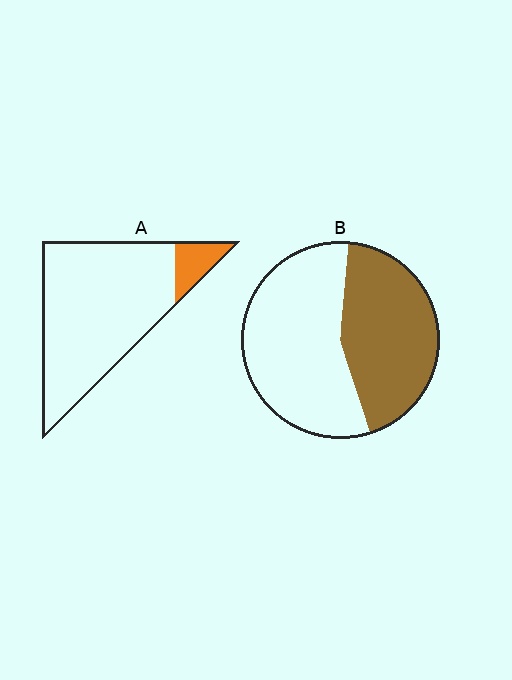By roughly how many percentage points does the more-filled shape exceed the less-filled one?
By roughly 35 percentage points (B over A).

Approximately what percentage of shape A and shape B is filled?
A is approximately 10% and B is approximately 45%.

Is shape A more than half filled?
No.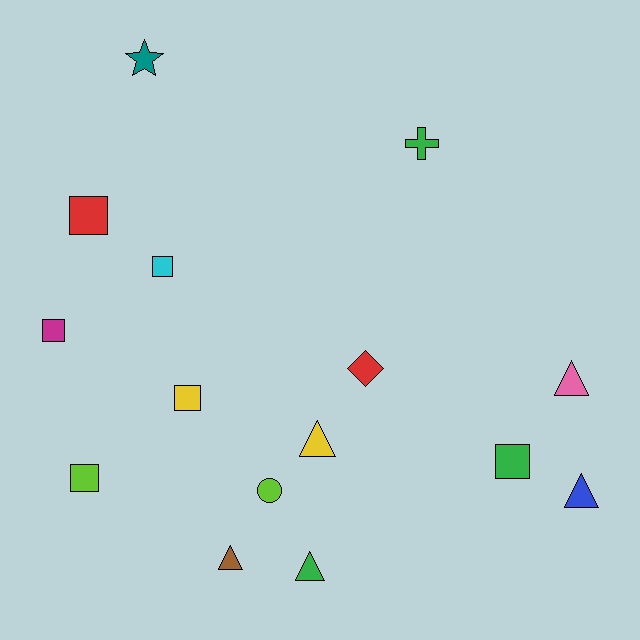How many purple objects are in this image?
There are no purple objects.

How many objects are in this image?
There are 15 objects.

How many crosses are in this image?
There is 1 cross.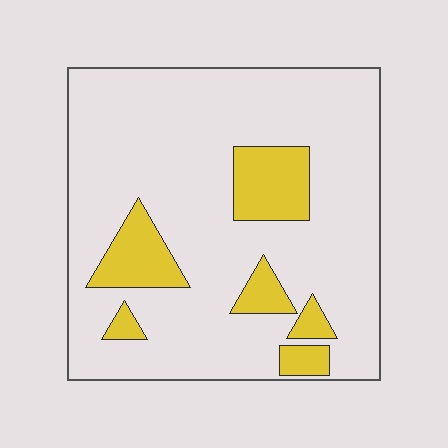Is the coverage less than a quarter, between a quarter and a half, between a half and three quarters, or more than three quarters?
Less than a quarter.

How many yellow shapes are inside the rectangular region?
6.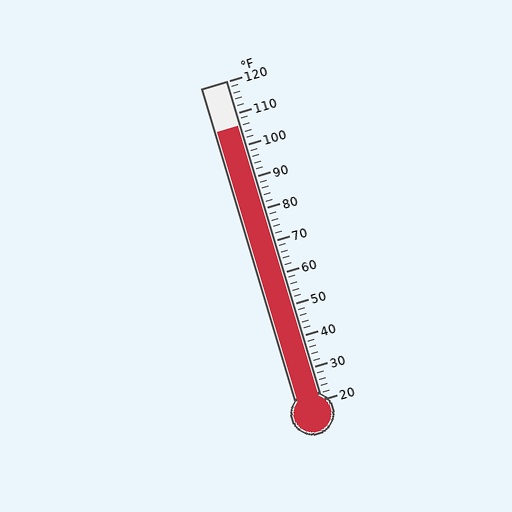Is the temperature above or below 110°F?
The temperature is below 110°F.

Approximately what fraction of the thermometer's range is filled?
The thermometer is filled to approximately 85% of its range.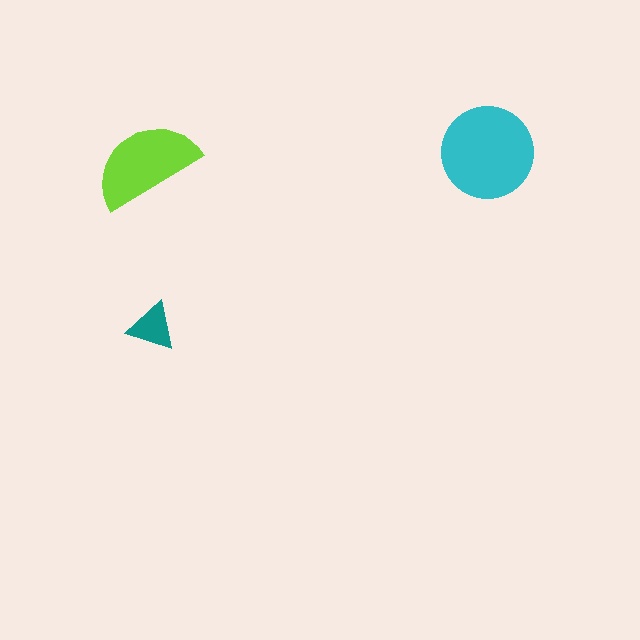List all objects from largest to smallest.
The cyan circle, the lime semicircle, the teal triangle.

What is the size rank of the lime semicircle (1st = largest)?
2nd.